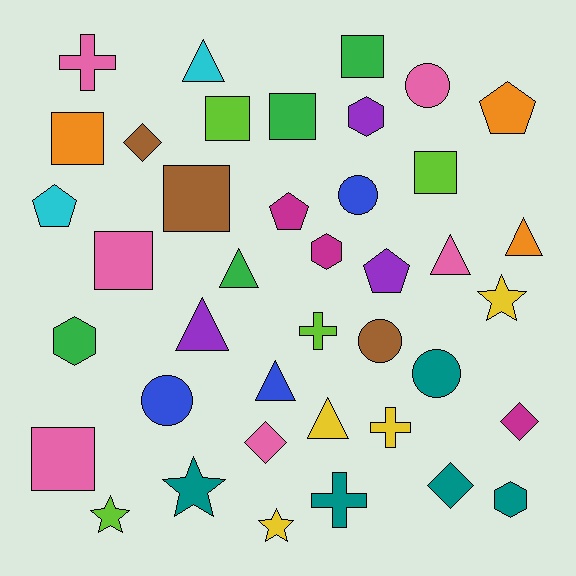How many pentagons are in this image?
There are 4 pentagons.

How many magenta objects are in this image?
There are 3 magenta objects.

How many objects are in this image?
There are 40 objects.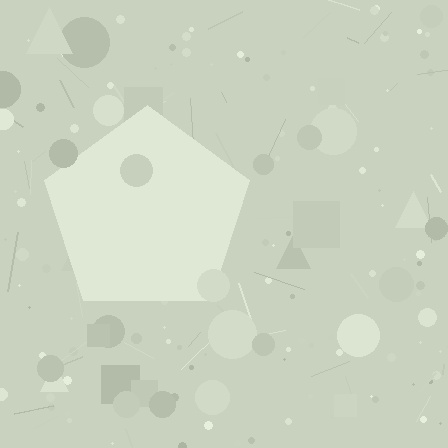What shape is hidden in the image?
A pentagon is hidden in the image.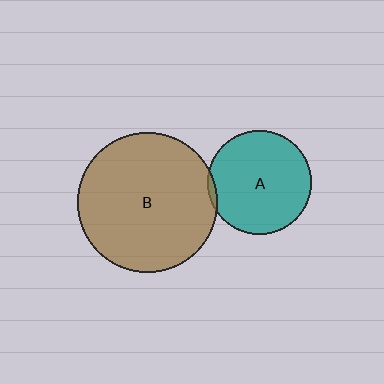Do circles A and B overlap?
Yes.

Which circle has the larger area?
Circle B (brown).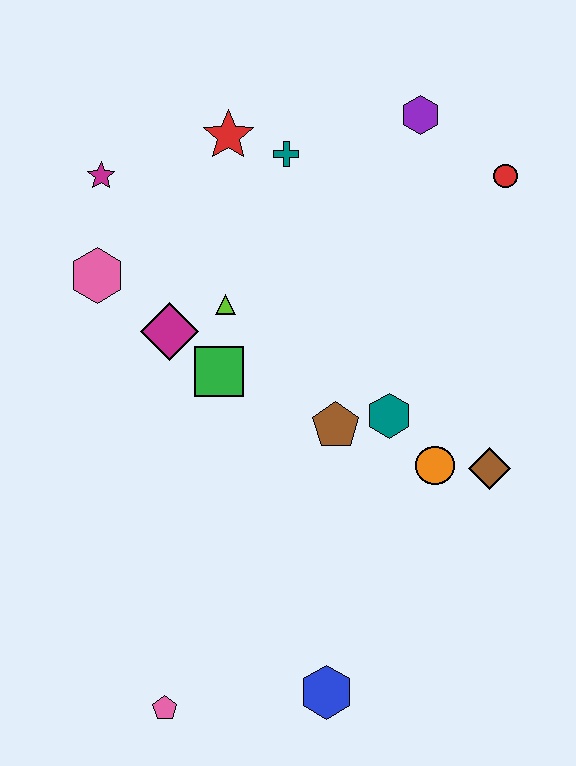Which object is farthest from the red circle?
The pink pentagon is farthest from the red circle.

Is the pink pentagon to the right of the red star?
No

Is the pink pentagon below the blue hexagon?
Yes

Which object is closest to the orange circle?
The brown diamond is closest to the orange circle.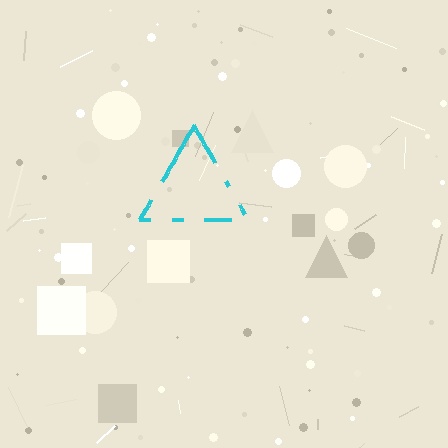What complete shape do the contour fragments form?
The contour fragments form a triangle.